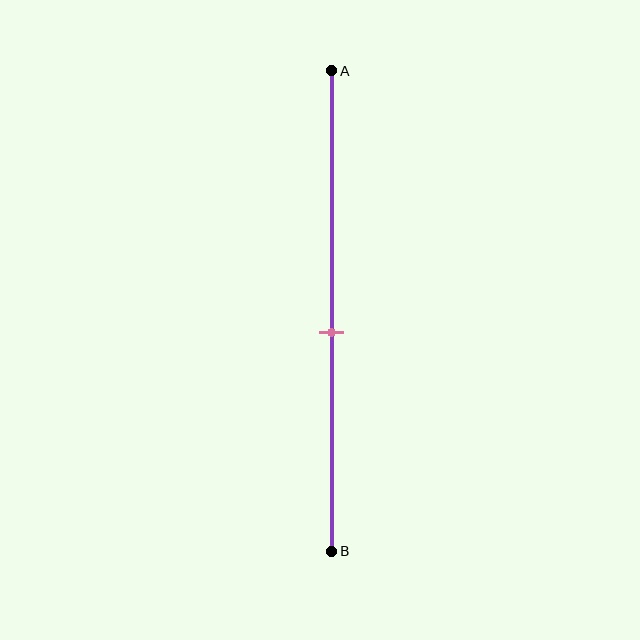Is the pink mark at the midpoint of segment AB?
No, the mark is at about 55% from A, not at the 50% midpoint.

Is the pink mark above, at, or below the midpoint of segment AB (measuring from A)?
The pink mark is below the midpoint of segment AB.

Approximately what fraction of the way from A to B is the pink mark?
The pink mark is approximately 55% of the way from A to B.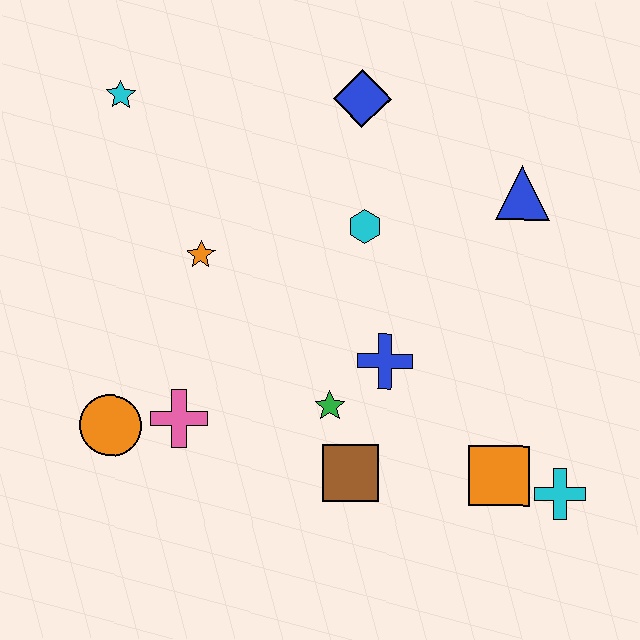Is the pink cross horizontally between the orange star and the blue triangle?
No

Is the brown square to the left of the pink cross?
No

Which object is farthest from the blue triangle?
The orange circle is farthest from the blue triangle.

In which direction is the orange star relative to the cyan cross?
The orange star is to the left of the cyan cross.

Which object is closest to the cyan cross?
The orange square is closest to the cyan cross.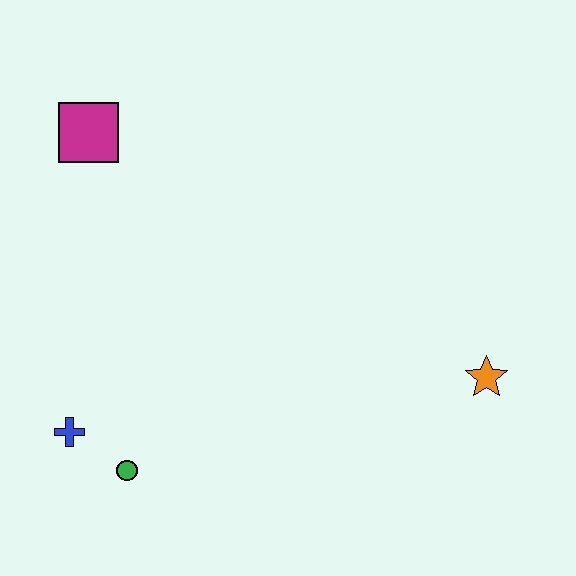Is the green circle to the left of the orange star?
Yes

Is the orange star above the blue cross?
Yes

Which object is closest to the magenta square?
The blue cross is closest to the magenta square.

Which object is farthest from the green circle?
The orange star is farthest from the green circle.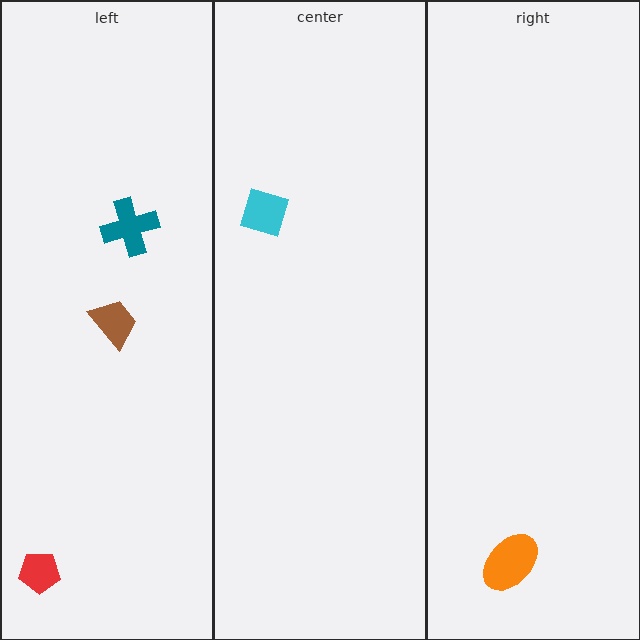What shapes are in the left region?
The red pentagon, the teal cross, the brown trapezoid.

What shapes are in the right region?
The orange ellipse.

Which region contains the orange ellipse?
The right region.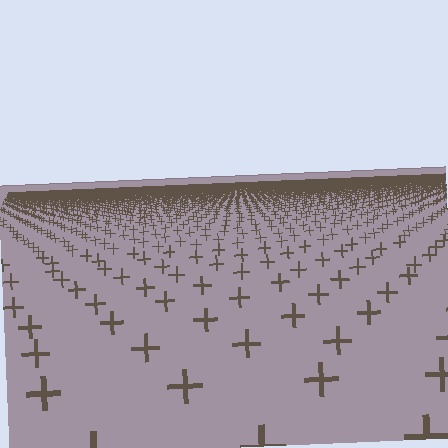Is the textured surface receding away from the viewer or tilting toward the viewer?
The surface is receding away from the viewer. Texture elements get smaller and denser toward the top.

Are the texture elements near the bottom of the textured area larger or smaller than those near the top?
Larger. Near the bottom, elements are closer to the viewer and appear at a bigger on-screen size.